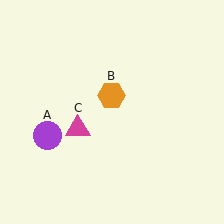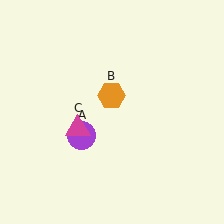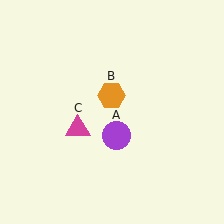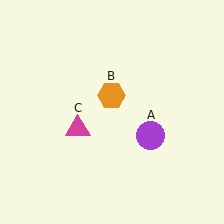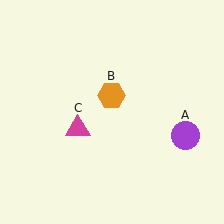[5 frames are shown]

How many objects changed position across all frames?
1 object changed position: purple circle (object A).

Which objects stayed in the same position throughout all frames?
Orange hexagon (object B) and magenta triangle (object C) remained stationary.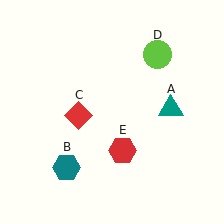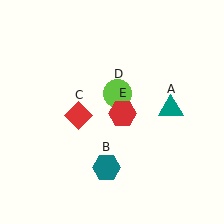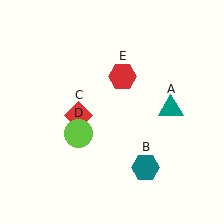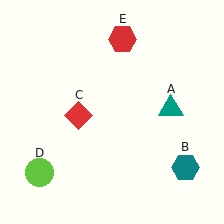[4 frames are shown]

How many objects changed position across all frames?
3 objects changed position: teal hexagon (object B), lime circle (object D), red hexagon (object E).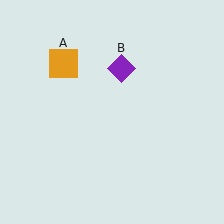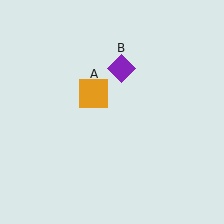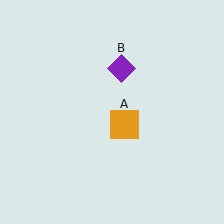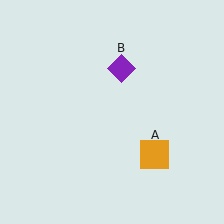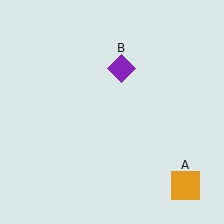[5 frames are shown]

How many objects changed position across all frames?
1 object changed position: orange square (object A).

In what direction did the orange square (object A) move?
The orange square (object A) moved down and to the right.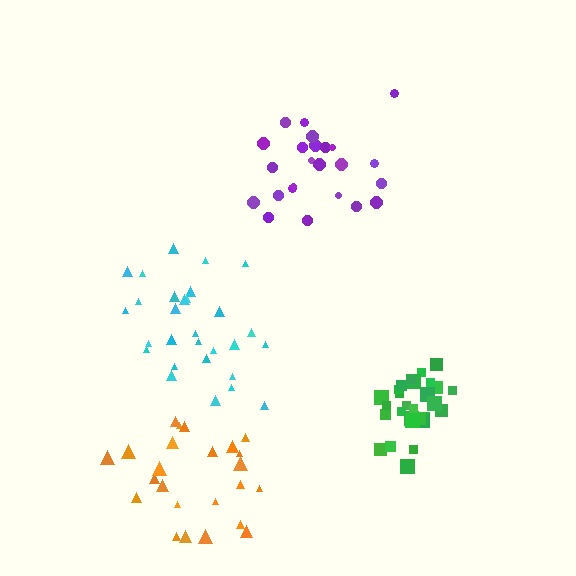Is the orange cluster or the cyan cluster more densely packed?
Cyan.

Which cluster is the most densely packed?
Green.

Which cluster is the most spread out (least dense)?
Orange.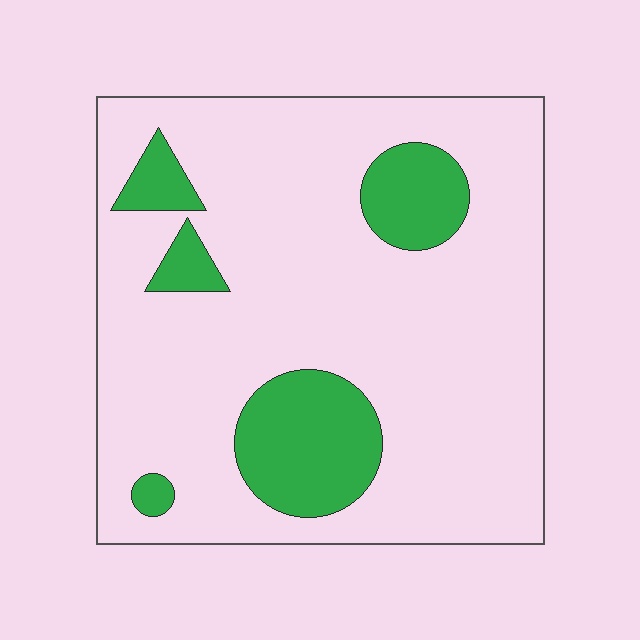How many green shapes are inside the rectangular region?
5.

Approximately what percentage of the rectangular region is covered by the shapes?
Approximately 20%.